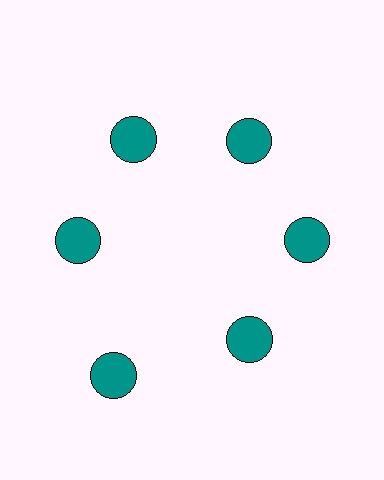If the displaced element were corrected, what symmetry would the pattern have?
It would have 6-fold rotational symmetry — the pattern would map onto itself every 60 degrees.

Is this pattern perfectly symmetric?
No. The 6 teal circles are arranged in a ring, but one element near the 7 o'clock position is pushed outward from the center, breaking the 6-fold rotational symmetry.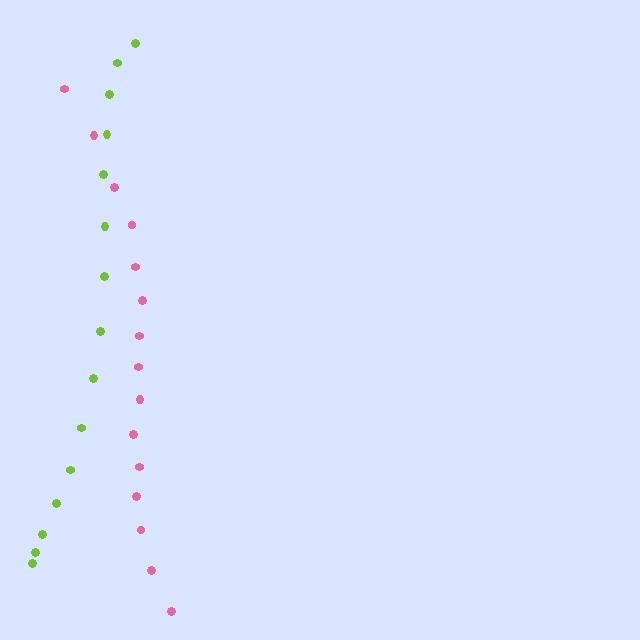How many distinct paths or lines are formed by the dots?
There are 2 distinct paths.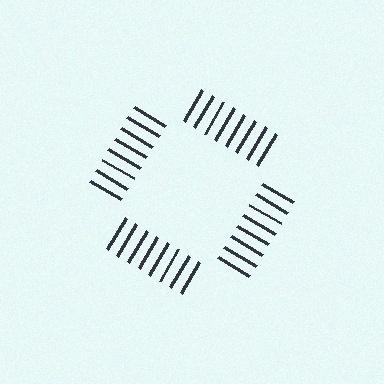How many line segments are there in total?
32 — 8 along each of the 4 edges.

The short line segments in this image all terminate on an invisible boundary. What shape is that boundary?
An illusory square — the line segments terminate on its edges but no continuous stroke is drawn.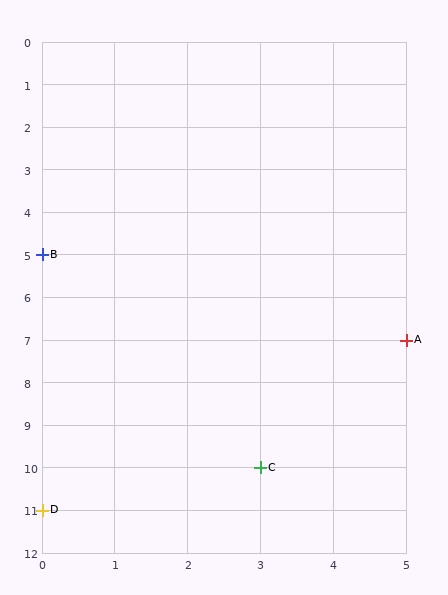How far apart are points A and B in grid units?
Points A and B are 5 columns and 2 rows apart (about 5.4 grid units diagonally).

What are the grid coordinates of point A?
Point A is at grid coordinates (5, 7).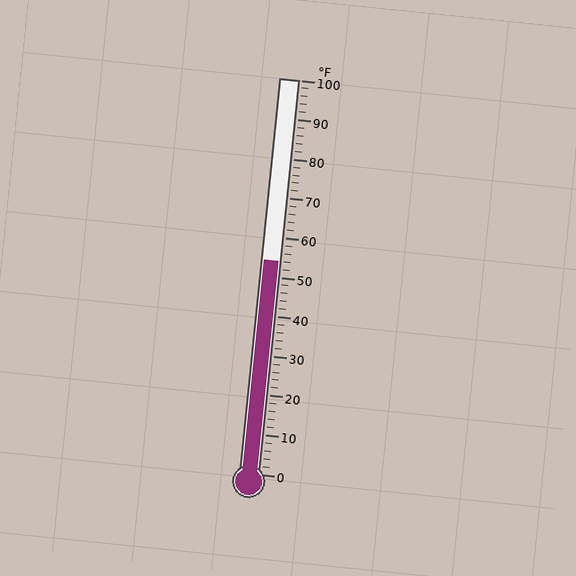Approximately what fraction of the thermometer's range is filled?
The thermometer is filled to approximately 55% of its range.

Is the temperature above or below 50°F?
The temperature is above 50°F.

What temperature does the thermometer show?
The thermometer shows approximately 54°F.